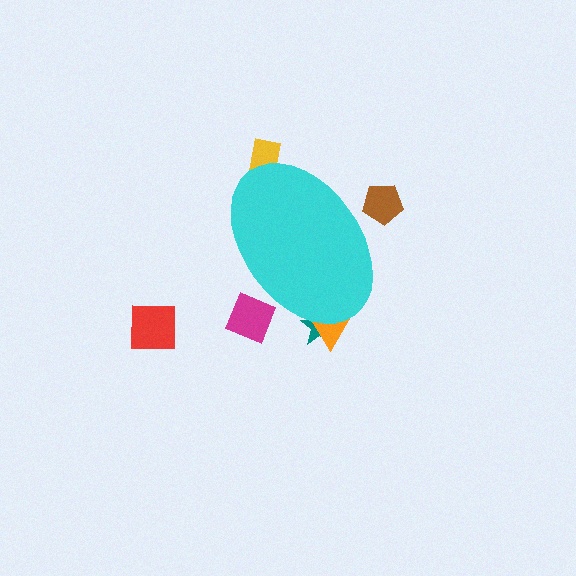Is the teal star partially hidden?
Yes, the teal star is partially hidden behind the cyan ellipse.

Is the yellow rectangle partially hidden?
Yes, the yellow rectangle is partially hidden behind the cyan ellipse.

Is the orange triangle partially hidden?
Yes, the orange triangle is partially hidden behind the cyan ellipse.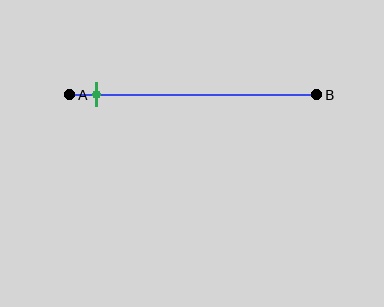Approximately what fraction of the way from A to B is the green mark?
The green mark is approximately 10% of the way from A to B.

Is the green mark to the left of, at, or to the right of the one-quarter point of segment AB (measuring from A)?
The green mark is to the left of the one-quarter point of segment AB.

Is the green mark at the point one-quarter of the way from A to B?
No, the mark is at about 10% from A, not at the 25% one-quarter point.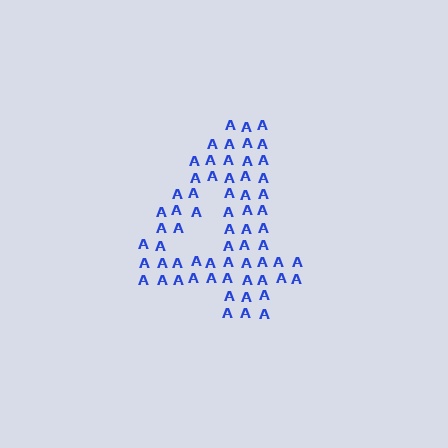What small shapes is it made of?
It is made of small letter A's.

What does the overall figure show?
The overall figure shows the digit 4.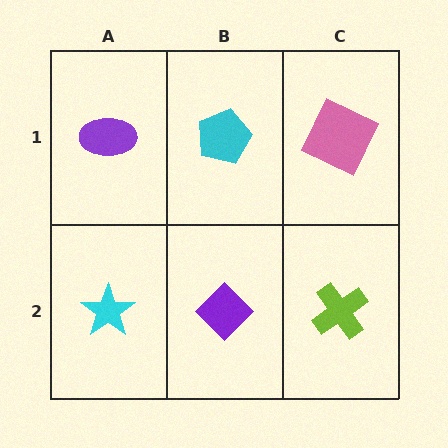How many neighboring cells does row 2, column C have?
2.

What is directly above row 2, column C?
A pink square.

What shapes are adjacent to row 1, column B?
A purple diamond (row 2, column B), a purple ellipse (row 1, column A), a pink square (row 1, column C).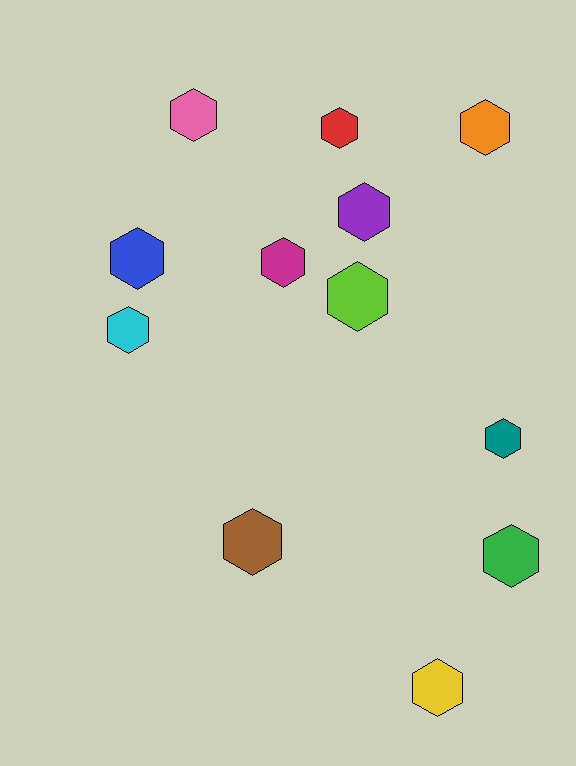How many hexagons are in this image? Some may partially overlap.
There are 12 hexagons.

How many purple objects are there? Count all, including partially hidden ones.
There is 1 purple object.